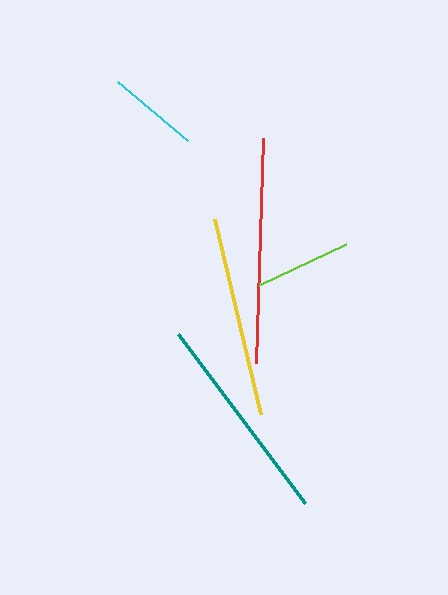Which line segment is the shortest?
The cyan line is the shortest at approximately 91 pixels.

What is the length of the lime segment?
The lime segment is approximately 96 pixels long.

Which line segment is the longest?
The red line is the longest at approximately 225 pixels.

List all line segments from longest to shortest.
From longest to shortest: red, teal, yellow, lime, cyan.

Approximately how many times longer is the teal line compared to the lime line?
The teal line is approximately 2.2 times the length of the lime line.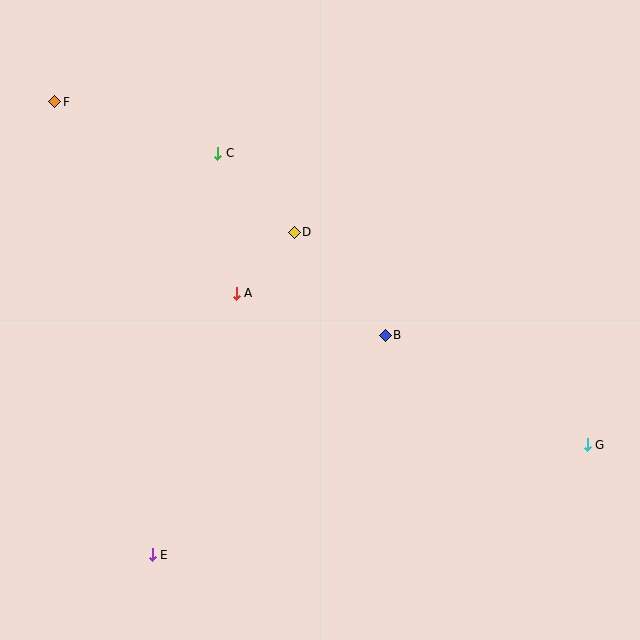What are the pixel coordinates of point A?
Point A is at (236, 293).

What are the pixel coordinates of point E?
Point E is at (152, 555).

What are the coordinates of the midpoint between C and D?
The midpoint between C and D is at (256, 193).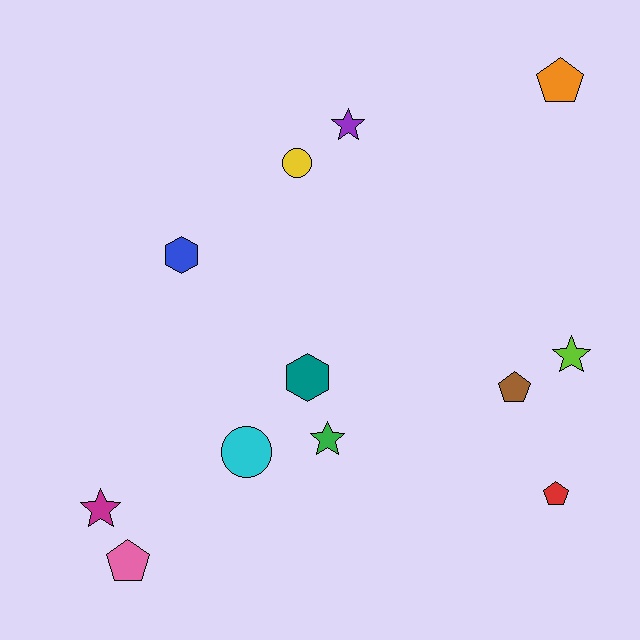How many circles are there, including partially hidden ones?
There are 2 circles.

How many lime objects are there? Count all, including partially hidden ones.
There is 1 lime object.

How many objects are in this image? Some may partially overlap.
There are 12 objects.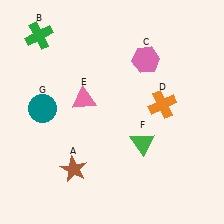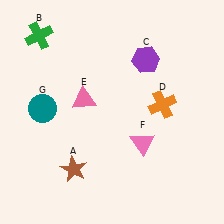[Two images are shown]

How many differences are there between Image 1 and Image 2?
There are 2 differences between the two images.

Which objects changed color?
C changed from pink to purple. F changed from green to pink.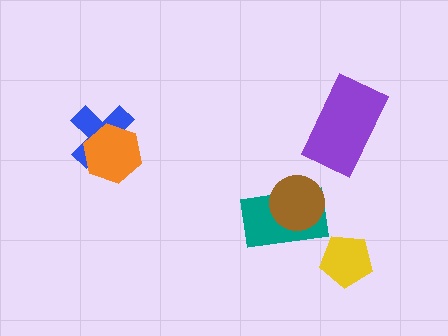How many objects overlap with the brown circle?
1 object overlaps with the brown circle.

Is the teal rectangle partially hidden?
Yes, it is partially covered by another shape.